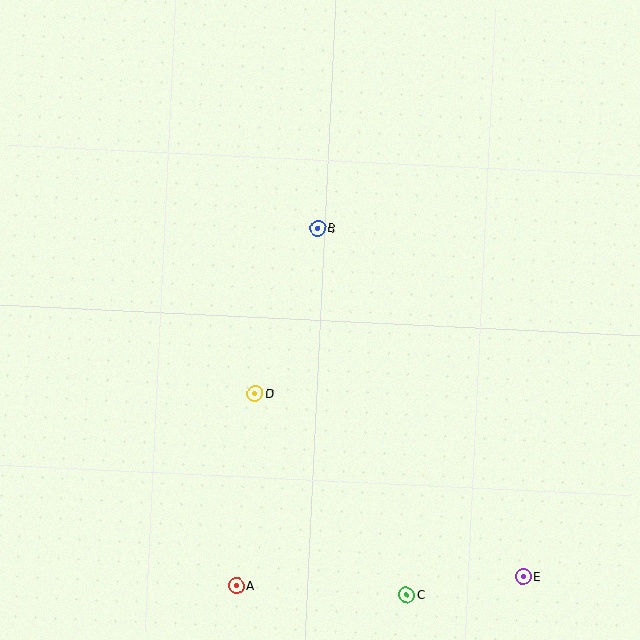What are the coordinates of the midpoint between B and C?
The midpoint between B and C is at (362, 411).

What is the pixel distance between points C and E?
The distance between C and E is 118 pixels.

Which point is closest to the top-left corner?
Point B is closest to the top-left corner.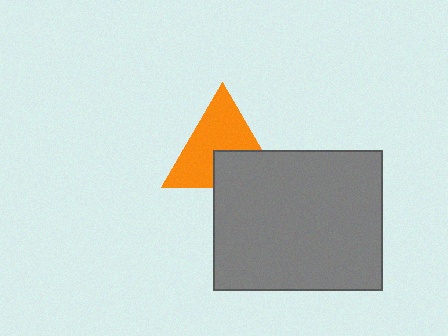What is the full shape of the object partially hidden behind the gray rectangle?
The partially hidden object is an orange triangle.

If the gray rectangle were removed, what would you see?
You would see the complete orange triangle.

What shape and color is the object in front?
The object in front is a gray rectangle.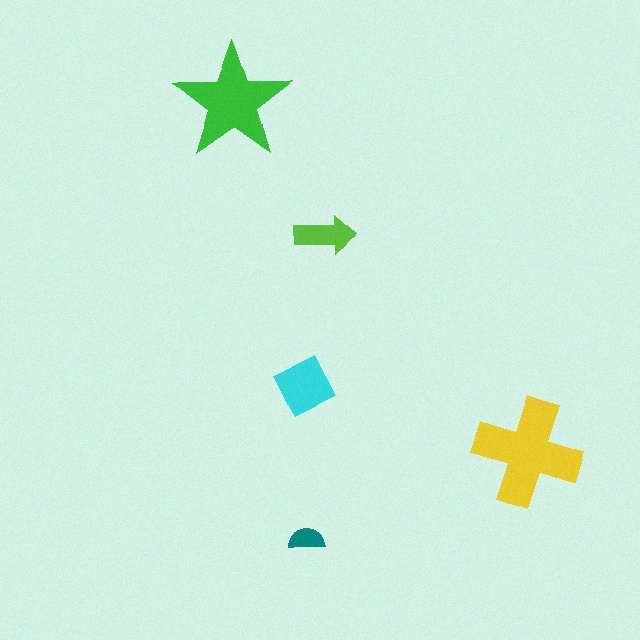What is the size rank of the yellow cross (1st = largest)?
1st.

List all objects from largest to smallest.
The yellow cross, the green star, the cyan diamond, the lime arrow, the teal semicircle.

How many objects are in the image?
There are 5 objects in the image.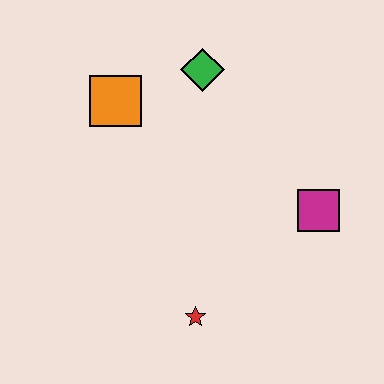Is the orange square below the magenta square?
No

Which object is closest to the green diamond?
The orange square is closest to the green diamond.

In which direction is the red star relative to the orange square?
The red star is below the orange square.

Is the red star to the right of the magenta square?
No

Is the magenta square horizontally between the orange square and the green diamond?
No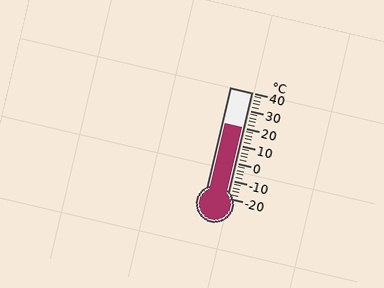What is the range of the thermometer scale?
The thermometer scale ranges from -20°C to 40°C.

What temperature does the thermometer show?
The thermometer shows approximately 20°C.